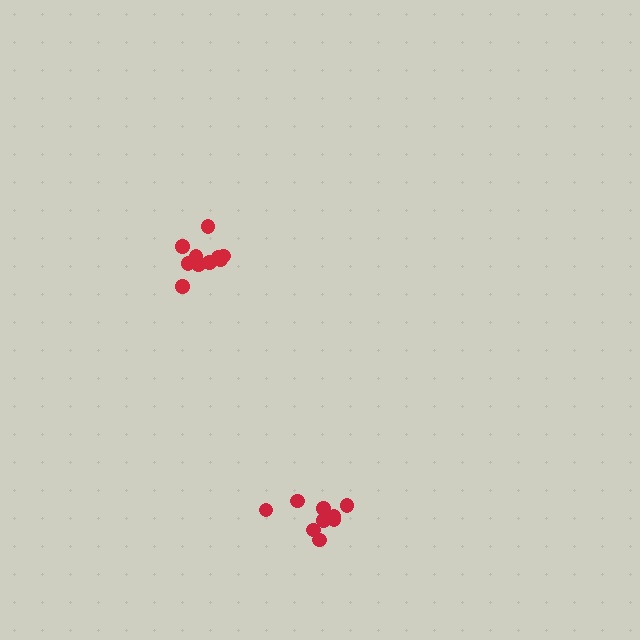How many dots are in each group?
Group 1: 9 dots, Group 2: 10 dots (19 total).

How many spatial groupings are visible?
There are 2 spatial groupings.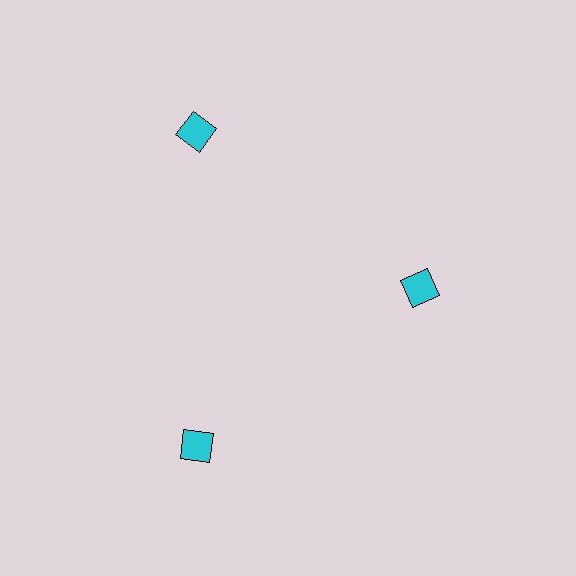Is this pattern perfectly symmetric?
No. The 3 cyan squares are arranged in a ring, but one element near the 3 o'clock position is pulled inward toward the center, breaking the 3-fold rotational symmetry.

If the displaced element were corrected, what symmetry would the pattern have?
It would have 3-fold rotational symmetry — the pattern would map onto itself every 120 degrees.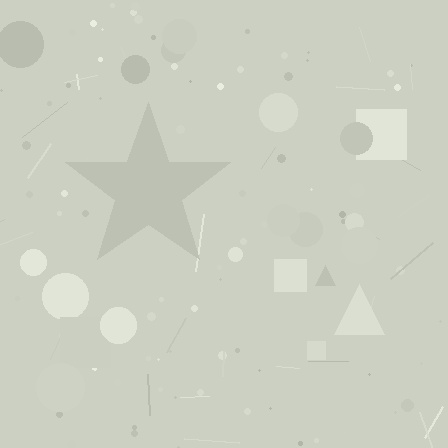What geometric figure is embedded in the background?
A star is embedded in the background.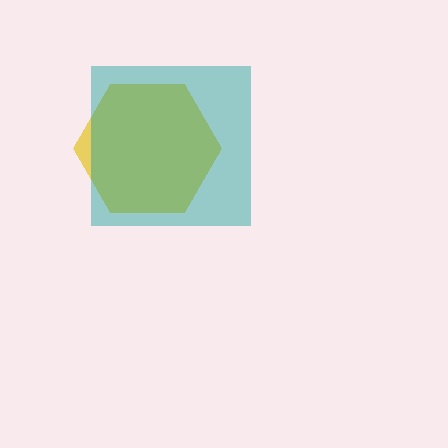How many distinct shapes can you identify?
There are 2 distinct shapes: a yellow hexagon, a teal square.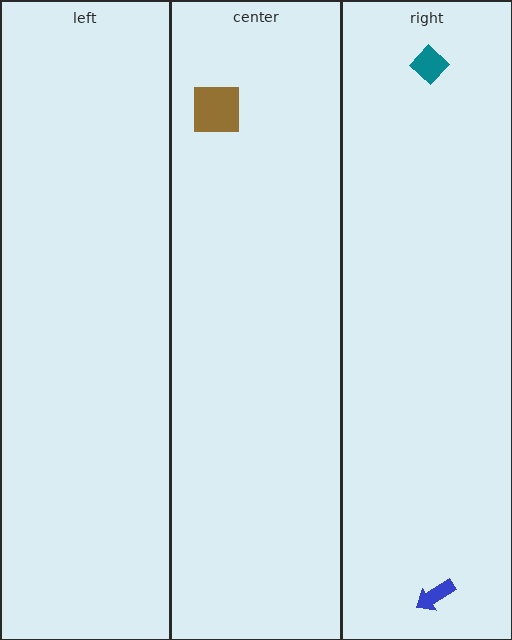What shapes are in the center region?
The brown square.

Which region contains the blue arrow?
The right region.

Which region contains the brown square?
The center region.